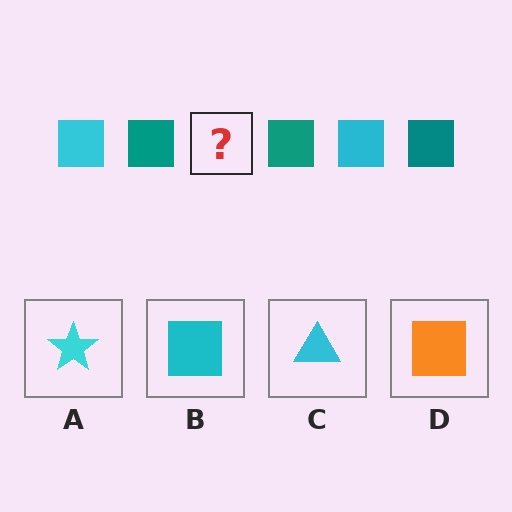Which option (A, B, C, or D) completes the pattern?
B.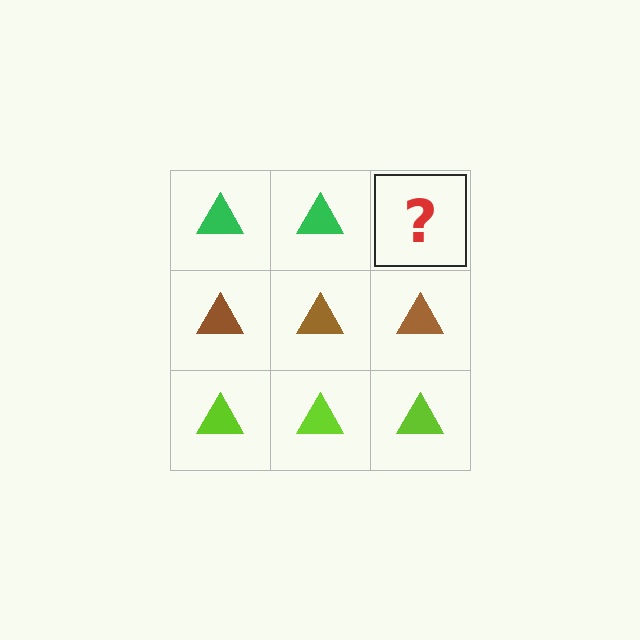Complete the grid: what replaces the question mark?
The question mark should be replaced with a green triangle.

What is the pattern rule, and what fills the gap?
The rule is that each row has a consistent color. The gap should be filled with a green triangle.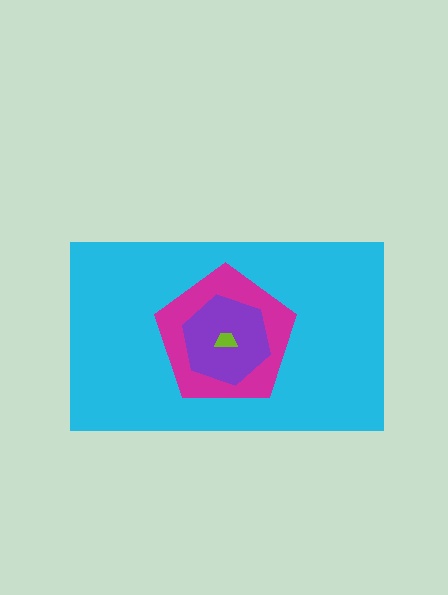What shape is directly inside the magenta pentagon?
The purple hexagon.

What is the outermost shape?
The cyan rectangle.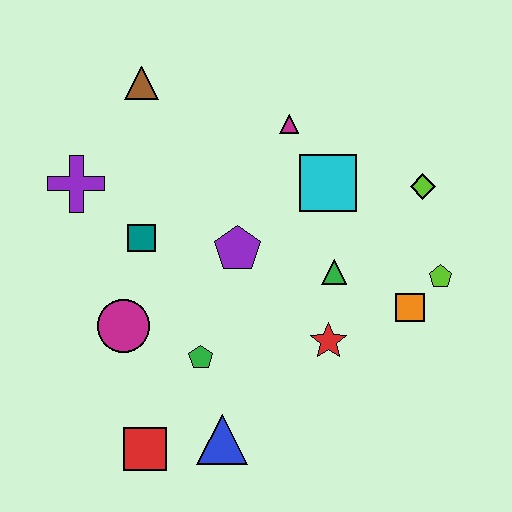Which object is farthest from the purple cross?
The lime pentagon is farthest from the purple cross.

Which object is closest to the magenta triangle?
The cyan square is closest to the magenta triangle.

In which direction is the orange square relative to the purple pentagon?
The orange square is to the right of the purple pentagon.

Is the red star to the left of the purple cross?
No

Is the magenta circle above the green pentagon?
Yes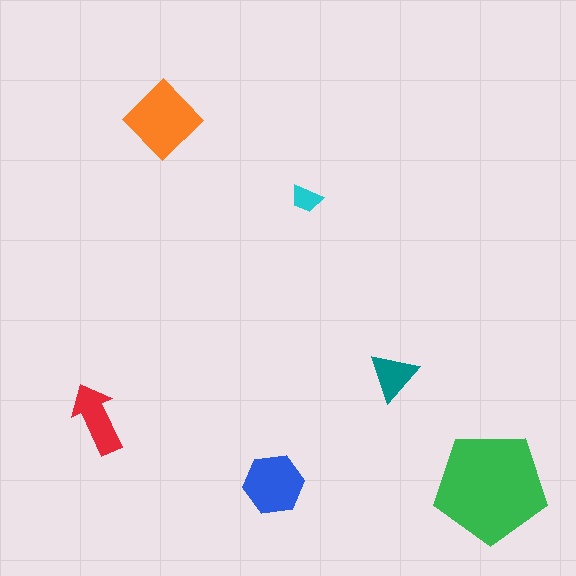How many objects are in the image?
There are 6 objects in the image.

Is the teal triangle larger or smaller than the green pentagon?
Smaller.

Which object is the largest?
The green pentagon.